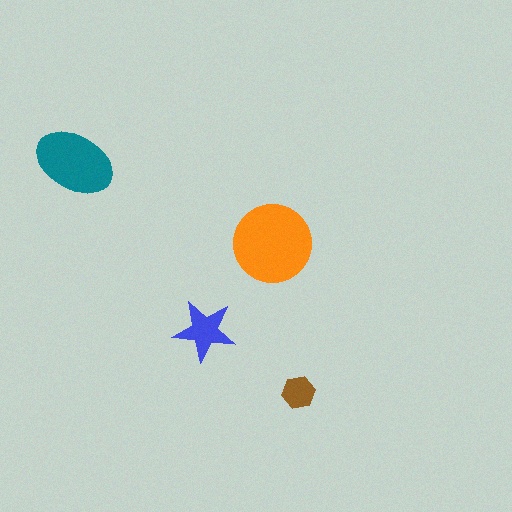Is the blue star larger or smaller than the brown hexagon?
Larger.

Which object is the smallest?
The brown hexagon.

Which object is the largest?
The orange circle.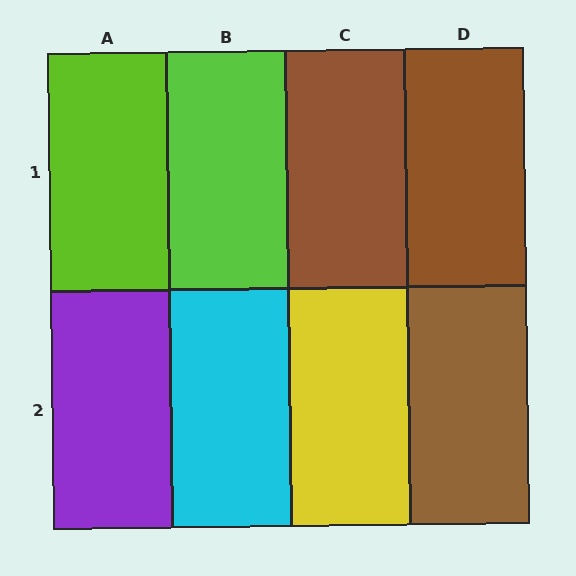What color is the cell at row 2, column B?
Cyan.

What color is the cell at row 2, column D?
Brown.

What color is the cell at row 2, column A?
Purple.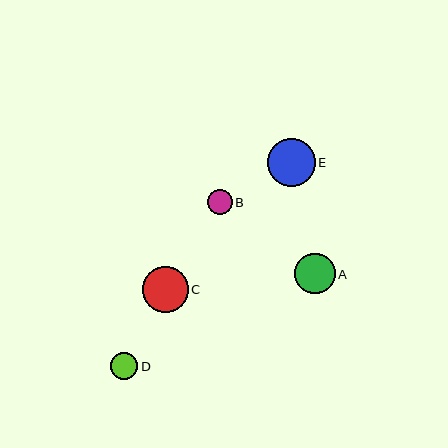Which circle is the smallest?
Circle B is the smallest with a size of approximately 25 pixels.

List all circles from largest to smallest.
From largest to smallest: E, C, A, D, B.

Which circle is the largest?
Circle E is the largest with a size of approximately 48 pixels.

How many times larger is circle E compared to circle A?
Circle E is approximately 1.2 times the size of circle A.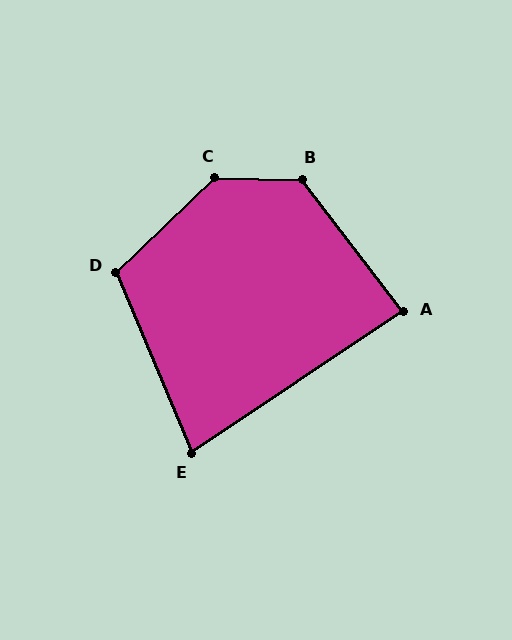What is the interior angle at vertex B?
Approximately 129 degrees (obtuse).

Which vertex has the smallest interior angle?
E, at approximately 79 degrees.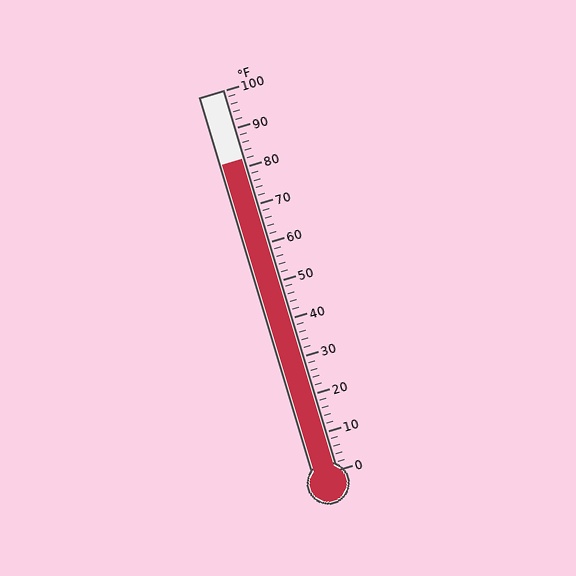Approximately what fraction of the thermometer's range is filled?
The thermometer is filled to approximately 80% of its range.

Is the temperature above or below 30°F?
The temperature is above 30°F.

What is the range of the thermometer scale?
The thermometer scale ranges from 0°F to 100°F.